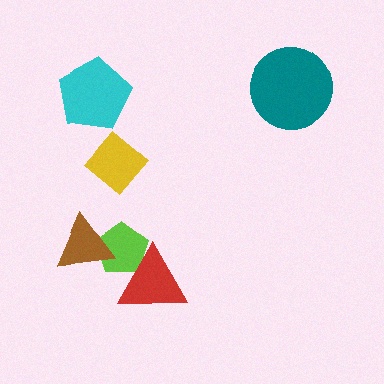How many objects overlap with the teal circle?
0 objects overlap with the teal circle.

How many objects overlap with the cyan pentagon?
0 objects overlap with the cyan pentagon.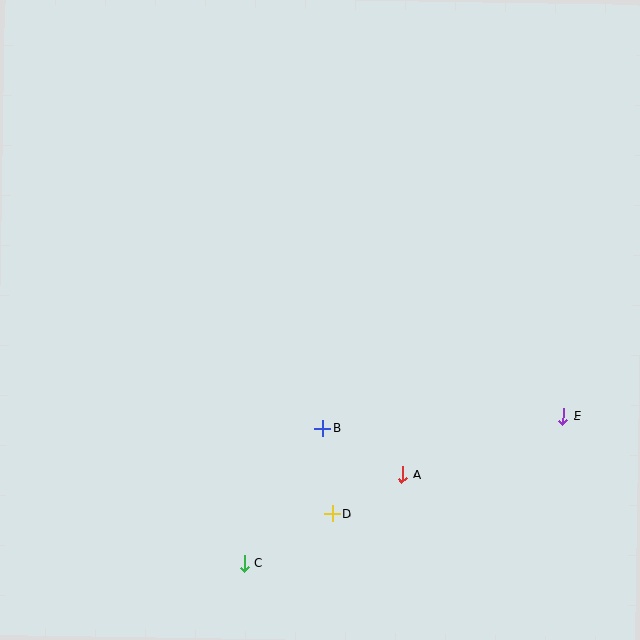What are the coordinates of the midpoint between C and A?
The midpoint between C and A is at (323, 519).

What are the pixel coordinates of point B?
Point B is at (323, 428).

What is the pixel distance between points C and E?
The distance between C and E is 351 pixels.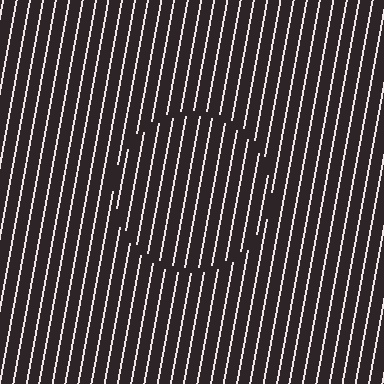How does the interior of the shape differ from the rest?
The interior of the shape contains the same grating, shifted by half a period — the contour is defined by the phase discontinuity where line-ends from the inner and outer gratings abut.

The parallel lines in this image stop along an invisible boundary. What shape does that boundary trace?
An illusory circle. The interior of the shape contains the same grating, shifted by half a period — the contour is defined by the phase discontinuity where line-ends from the inner and outer gratings abut.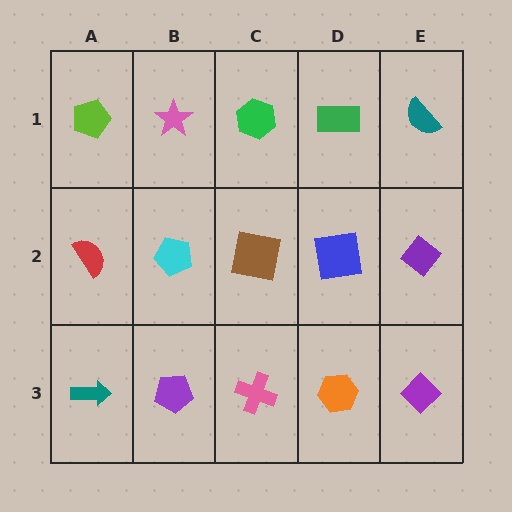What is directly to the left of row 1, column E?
A green rectangle.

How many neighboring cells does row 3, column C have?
3.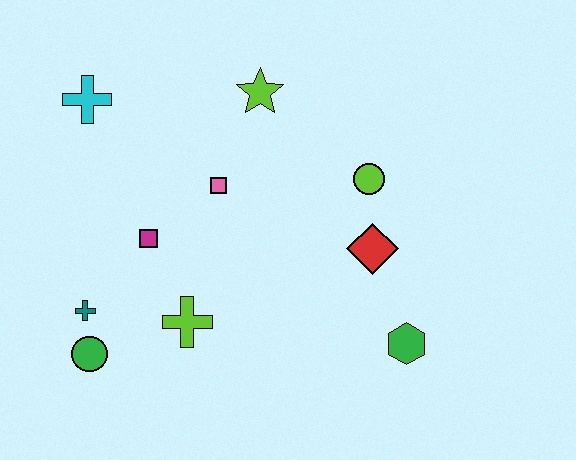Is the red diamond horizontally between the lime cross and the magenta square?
No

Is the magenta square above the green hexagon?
Yes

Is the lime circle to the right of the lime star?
Yes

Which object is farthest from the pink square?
The green hexagon is farthest from the pink square.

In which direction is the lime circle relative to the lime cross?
The lime circle is to the right of the lime cross.